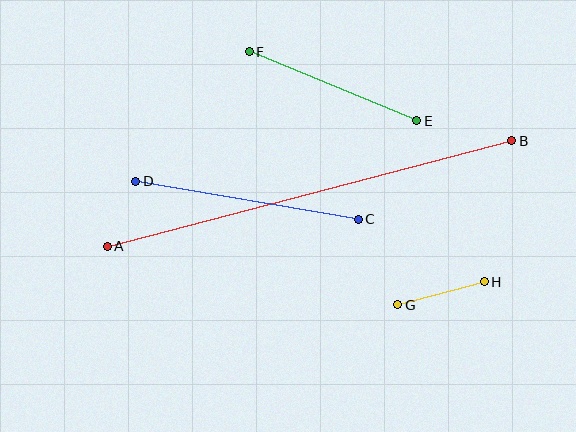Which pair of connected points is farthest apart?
Points A and B are farthest apart.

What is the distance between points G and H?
The distance is approximately 89 pixels.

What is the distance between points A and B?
The distance is approximately 418 pixels.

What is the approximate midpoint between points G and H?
The midpoint is at approximately (441, 293) pixels.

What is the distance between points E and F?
The distance is approximately 181 pixels.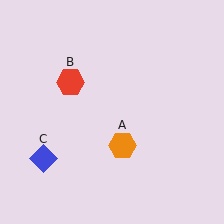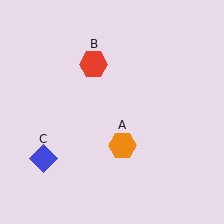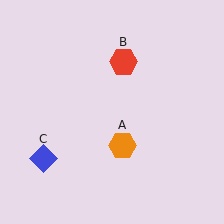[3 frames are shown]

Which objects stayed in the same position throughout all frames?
Orange hexagon (object A) and blue diamond (object C) remained stationary.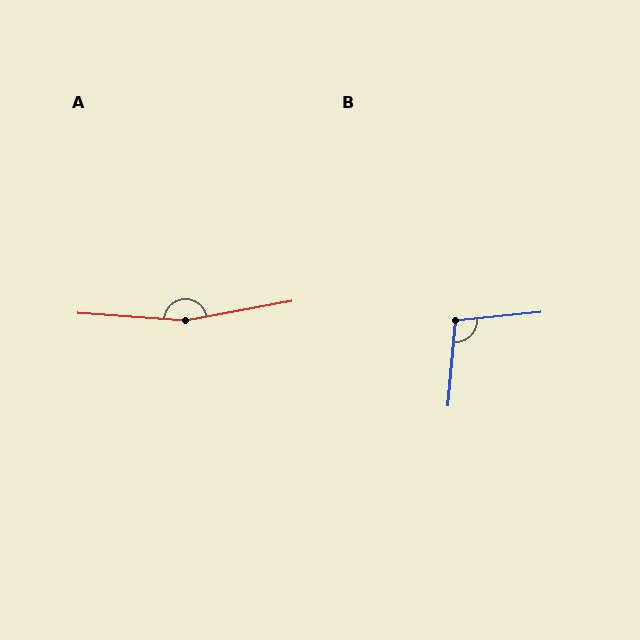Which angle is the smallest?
B, at approximately 101 degrees.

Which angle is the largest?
A, at approximately 166 degrees.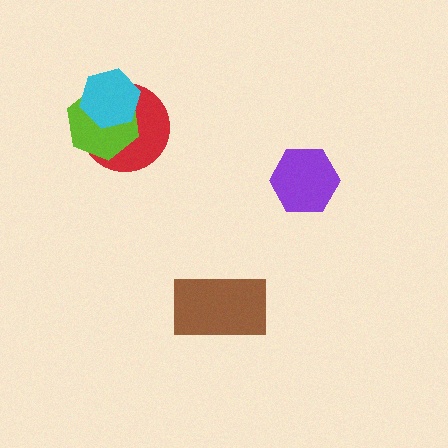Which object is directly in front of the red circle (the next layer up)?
The lime hexagon is directly in front of the red circle.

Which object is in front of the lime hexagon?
The cyan hexagon is in front of the lime hexagon.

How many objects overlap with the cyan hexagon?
2 objects overlap with the cyan hexagon.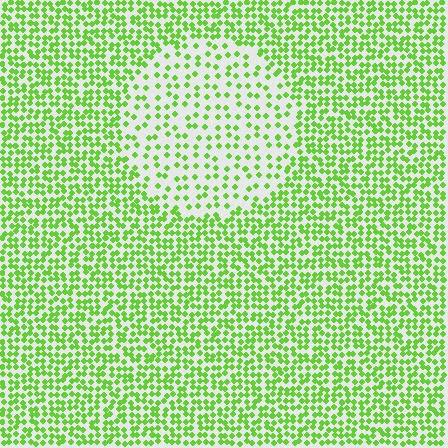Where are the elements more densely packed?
The elements are more densely packed outside the circle boundary.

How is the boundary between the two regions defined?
The boundary is defined by a change in element density (approximately 2.2x ratio). All elements are the same color, size, and shape.